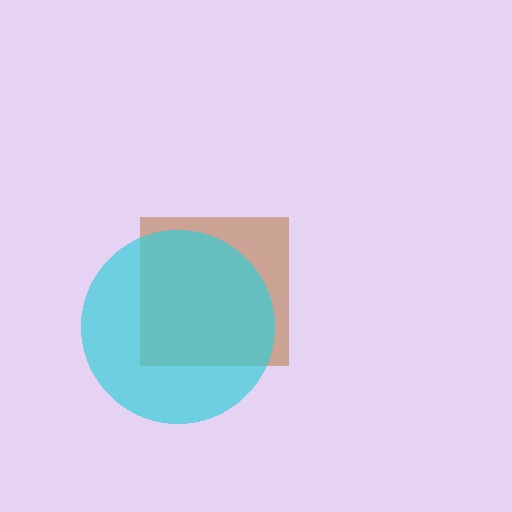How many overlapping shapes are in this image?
There are 2 overlapping shapes in the image.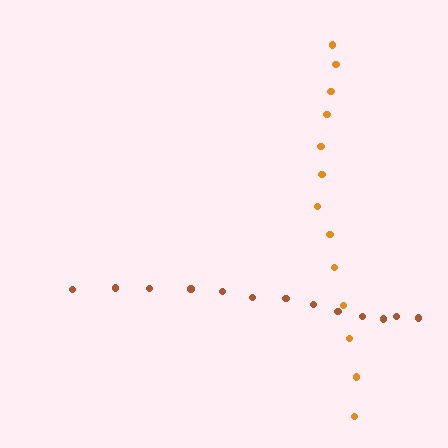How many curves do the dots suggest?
There are 2 distinct paths.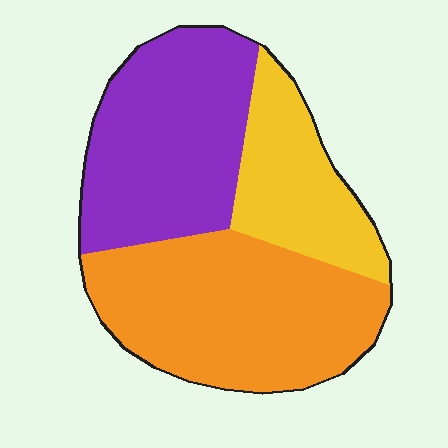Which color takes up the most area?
Orange, at roughly 40%.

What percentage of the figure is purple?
Purple covers around 35% of the figure.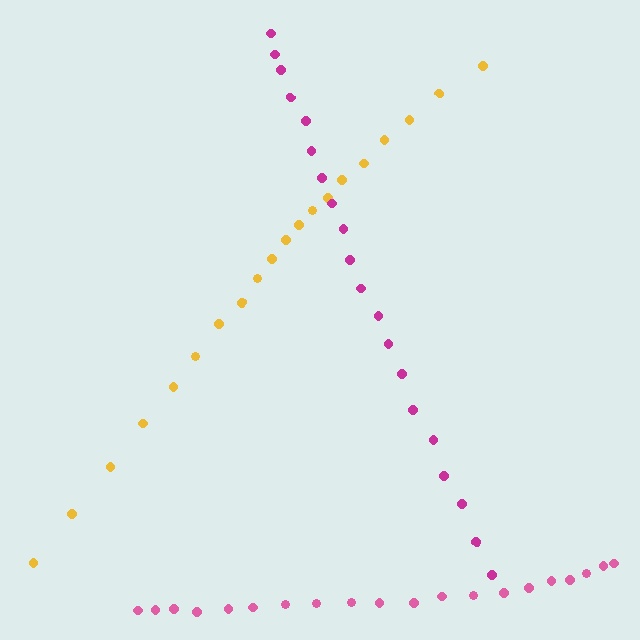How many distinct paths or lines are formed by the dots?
There are 3 distinct paths.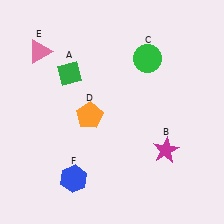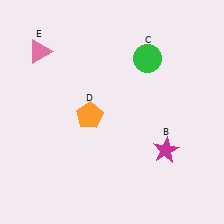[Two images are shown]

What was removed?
The green diamond (A), the blue hexagon (F) were removed in Image 2.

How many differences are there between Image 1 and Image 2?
There are 2 differences between the two images.